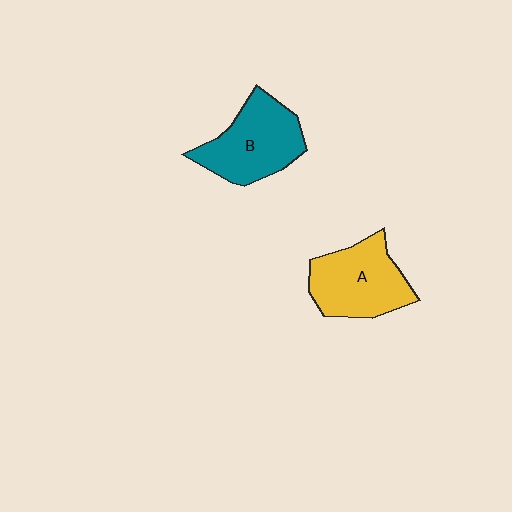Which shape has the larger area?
Shape B (teal).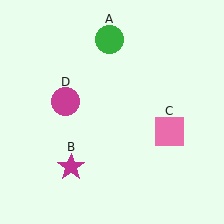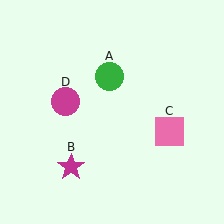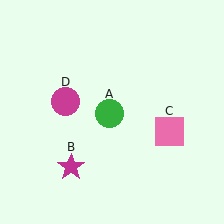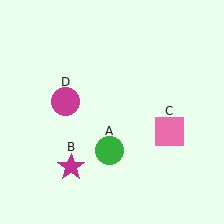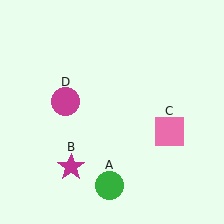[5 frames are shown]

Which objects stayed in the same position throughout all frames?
Magenta star (object B) and pink square (object C) and magenta circle (object D) remained stationary.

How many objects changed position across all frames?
1 object changed position: green circle (object A).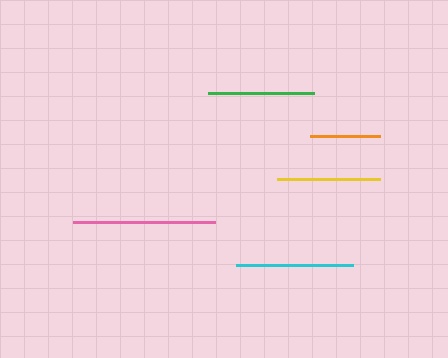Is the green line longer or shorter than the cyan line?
The cyan line is longer than the green line.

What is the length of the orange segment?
The orange segment is approximately 70 pixels long.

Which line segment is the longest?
The pink line is the longest at approximately 142 pixels.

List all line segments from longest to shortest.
From longest to shortest: pink, cyan, green, yellow, orange.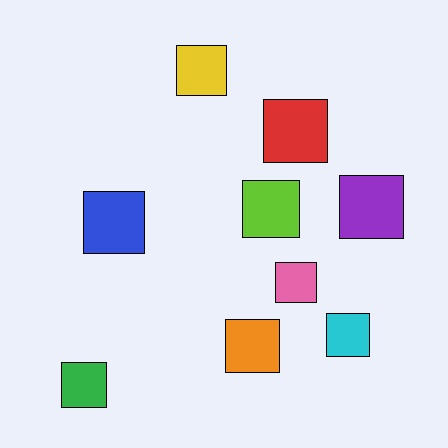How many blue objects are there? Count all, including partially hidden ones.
There is 1 blue object.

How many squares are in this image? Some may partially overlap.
There are 9 squares.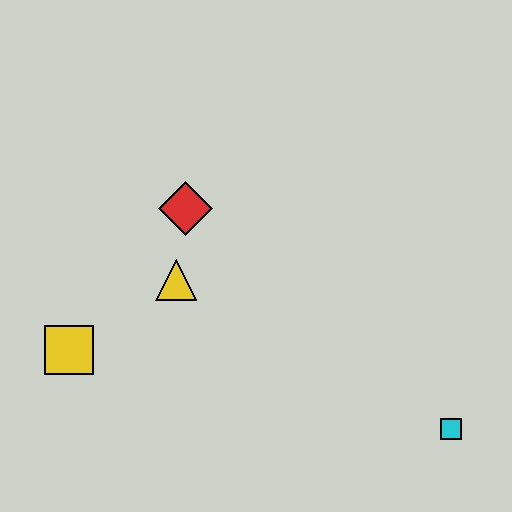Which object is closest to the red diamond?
The yellow triangle is closest to the red diamond.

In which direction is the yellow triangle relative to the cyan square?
The yellow triangle is to the left of the cyan square.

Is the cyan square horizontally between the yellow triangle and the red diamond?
No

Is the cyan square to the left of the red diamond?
No